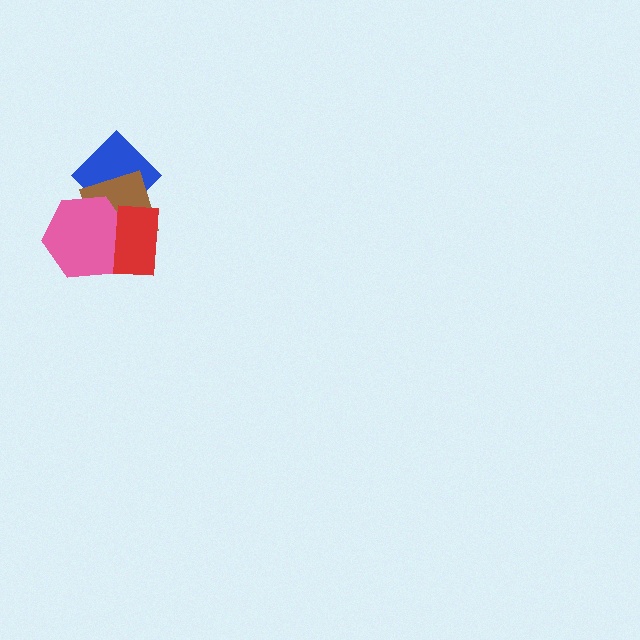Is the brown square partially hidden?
Yes, it is partially covered by another shape.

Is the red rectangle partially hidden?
No, no other shape covers it.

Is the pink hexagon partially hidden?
Yes, it is partially covered by another shape.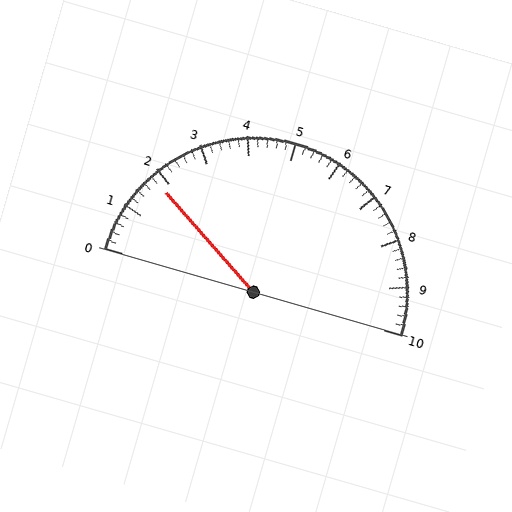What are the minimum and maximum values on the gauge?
The gauge ranges from 0 to 10.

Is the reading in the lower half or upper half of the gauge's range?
The reading is in the lower half of the range (0 to 10).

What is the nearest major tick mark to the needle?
The nearest major tick mark is 2.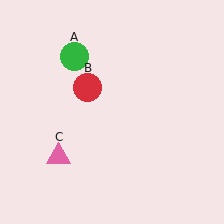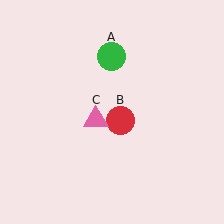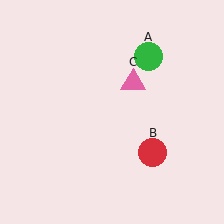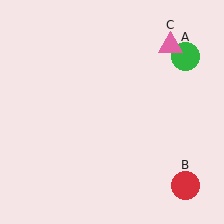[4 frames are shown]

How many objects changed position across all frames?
3 objects changed position: green circle (object A), red circle (object B), pink triangle (object C).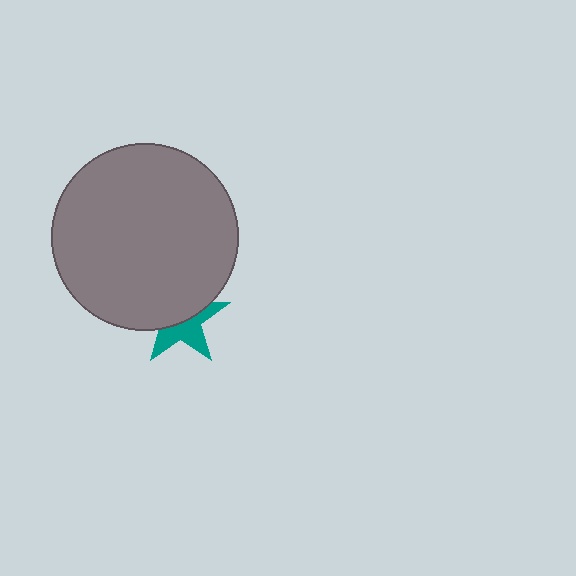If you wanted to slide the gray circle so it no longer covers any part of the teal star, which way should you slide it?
Slide it up — that is the most direct way to separate the two shapes.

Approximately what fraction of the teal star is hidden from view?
Roughly 53% of the teal star is hidden behind the gray circle.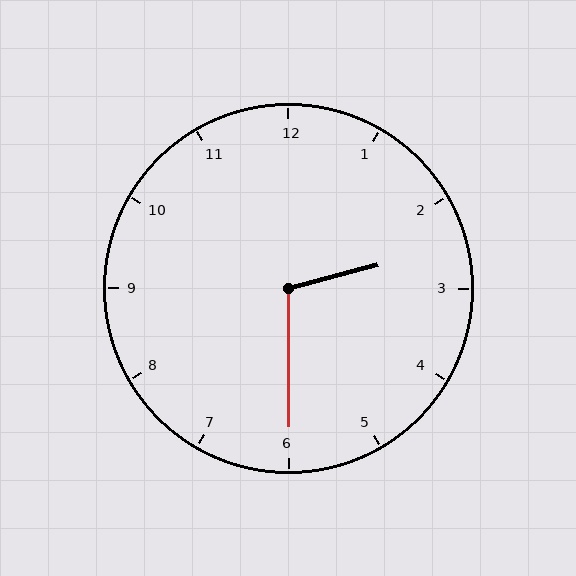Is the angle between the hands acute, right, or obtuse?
It is obtuse.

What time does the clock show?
2:30.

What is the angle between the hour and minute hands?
Approximately 105 degrees.